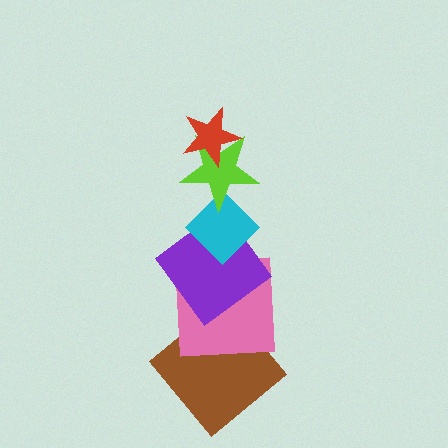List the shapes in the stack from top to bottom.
From top to bottom: the red star, the lime star, the cyan diamond, the purple diamond, the pink square, the brown diamond.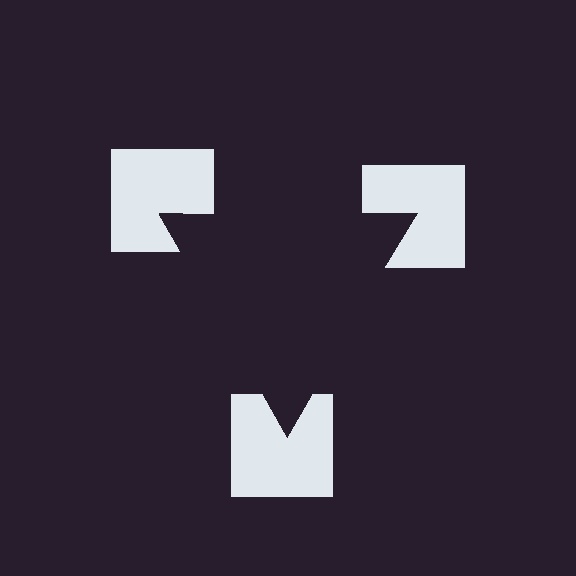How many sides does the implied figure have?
3 sides.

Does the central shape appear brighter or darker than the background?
It typically appears slightly darker than the background, even though no actual brightness change is drawn.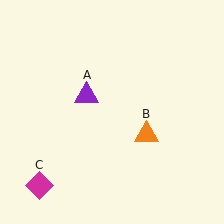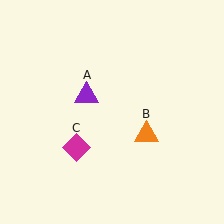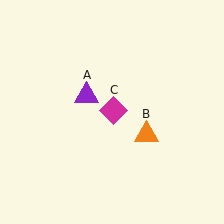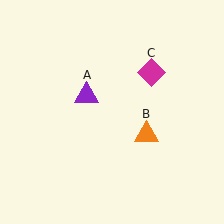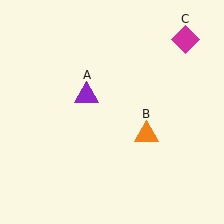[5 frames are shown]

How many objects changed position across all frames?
1 object changed position: magenta diamond (object C).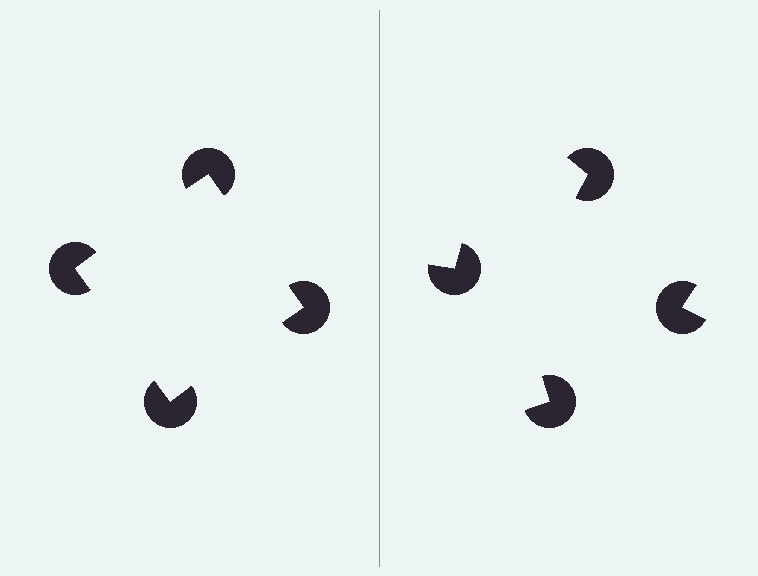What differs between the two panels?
The pac-man discs are positioned identically on both sides; only the wedge orientations differ. On the left they align to a square; on the right they are misaligned.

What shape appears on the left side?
An illusory square.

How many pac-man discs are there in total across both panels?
8 — 4 on each side.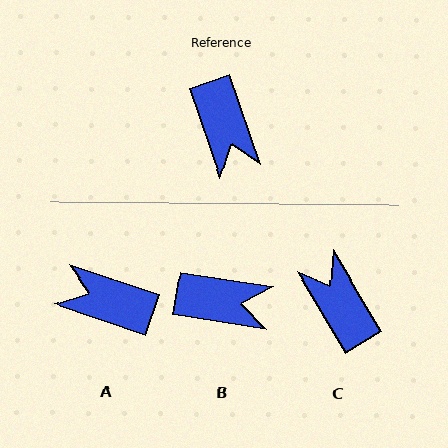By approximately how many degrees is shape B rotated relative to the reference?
Approximately 62 degrees counter-clockwise.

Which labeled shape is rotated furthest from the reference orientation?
C, about 168 degrees away.